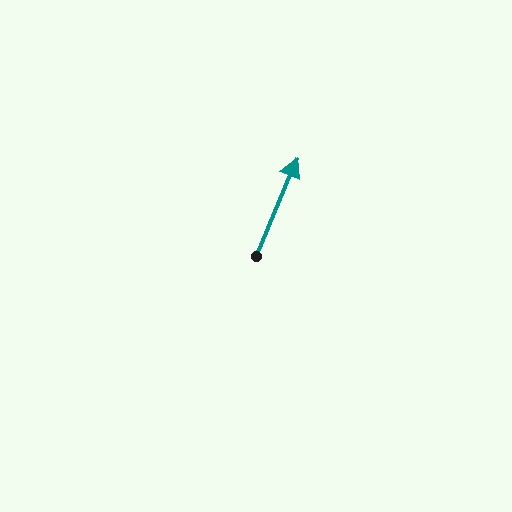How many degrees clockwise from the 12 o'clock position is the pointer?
Approximately 23 degrees.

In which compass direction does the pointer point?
Northeast.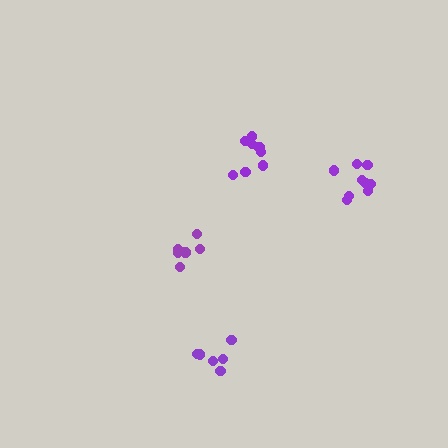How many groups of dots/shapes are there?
There are 4 groups.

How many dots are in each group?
Group 1: 8 dots, Group 2: 9 dots, Group 3: 6 dots, Group 4: 6 dots (29 total).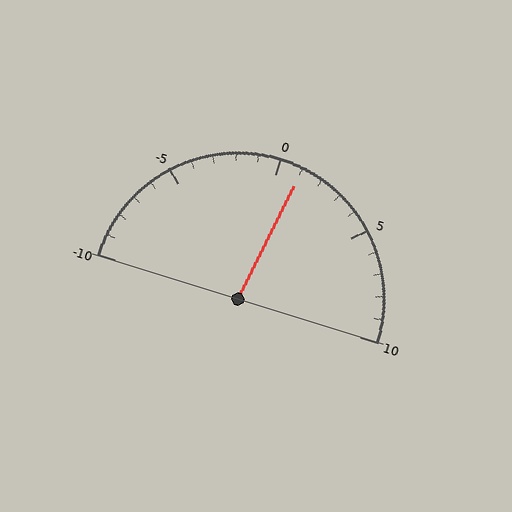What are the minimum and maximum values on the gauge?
The gauge ranges from -10 to 10.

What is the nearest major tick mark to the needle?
The nearest major tick mark is 0.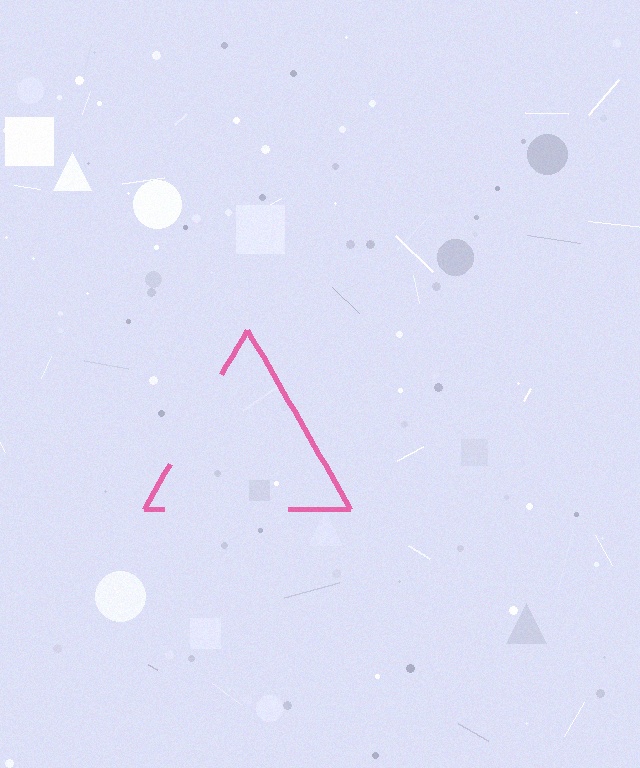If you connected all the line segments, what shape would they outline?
They would outline a triangle.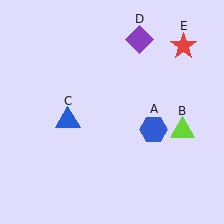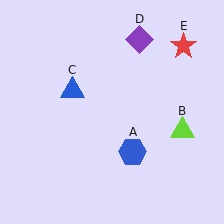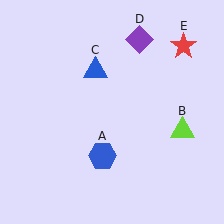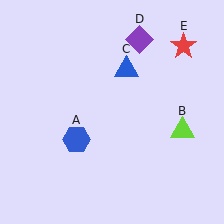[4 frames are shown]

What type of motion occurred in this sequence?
The blue hexagon (object A), blue triangle (object C) rotated clockwise around the center of the scene.